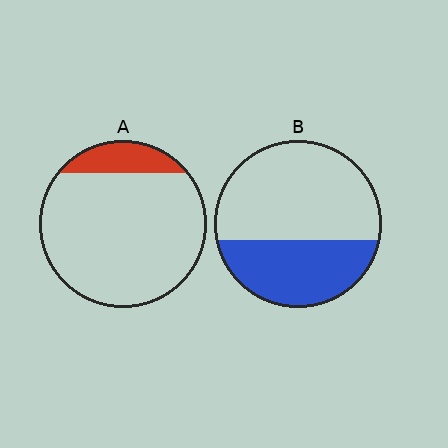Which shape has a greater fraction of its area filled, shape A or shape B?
Shape B.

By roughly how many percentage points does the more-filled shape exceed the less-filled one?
By roughly 25 percentage points (B over A).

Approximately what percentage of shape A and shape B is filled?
A is approximately 15% and B is approximately 40%.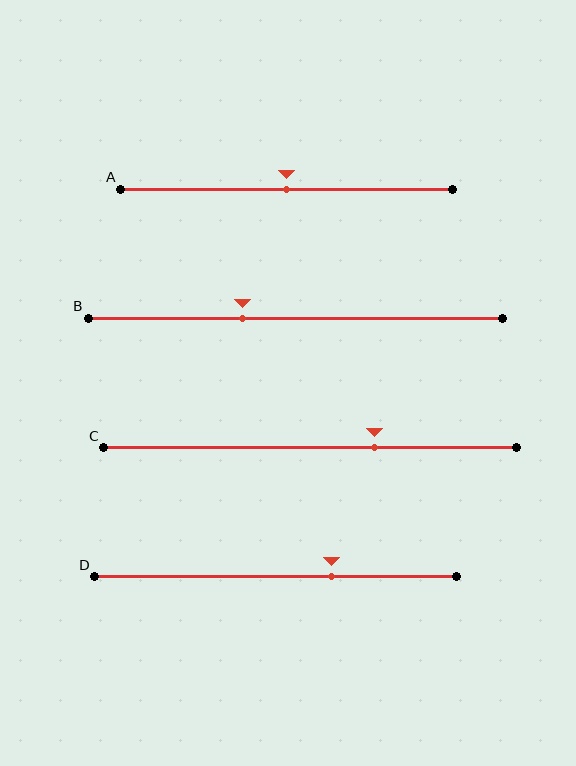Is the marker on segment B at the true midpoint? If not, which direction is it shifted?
No, the marker on segment B is shifted to the left by about 13% of the segment length.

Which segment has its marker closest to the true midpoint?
Segment A has its marker closest to the true midpoint.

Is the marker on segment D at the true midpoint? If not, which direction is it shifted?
No, the marker on segment D is shifted to the right by about 15% of the segment length.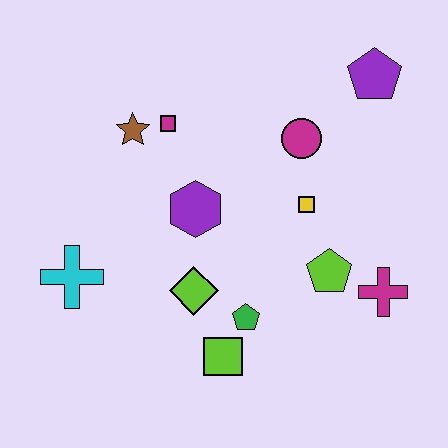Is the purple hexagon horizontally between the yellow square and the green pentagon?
No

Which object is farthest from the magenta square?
The magenta cross is farthest from the magenta square.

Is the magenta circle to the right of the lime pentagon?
No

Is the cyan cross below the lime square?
No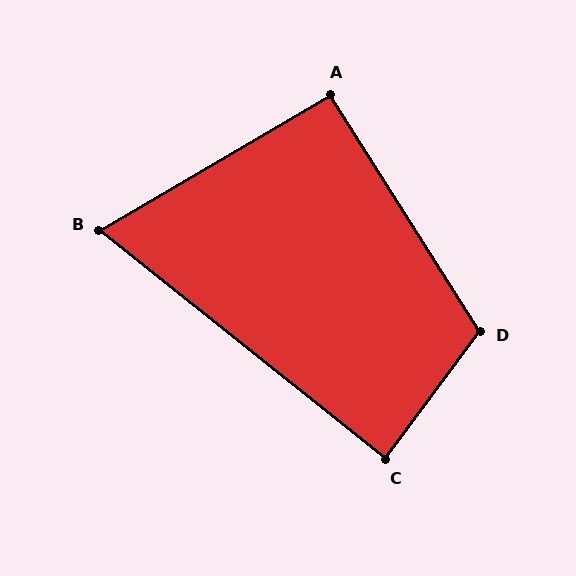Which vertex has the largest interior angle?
D, at approximately 111 degrees.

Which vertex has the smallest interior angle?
B, at approximately 69 degrees.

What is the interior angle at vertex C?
Approximately 88 degrees (approximately right).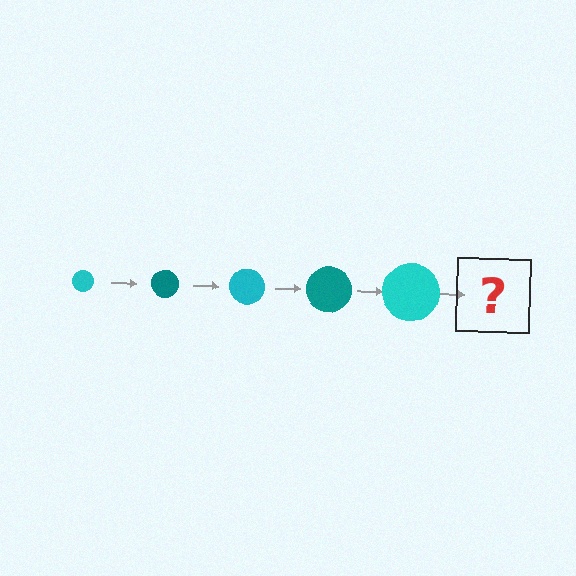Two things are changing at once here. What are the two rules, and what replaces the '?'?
The two rules are that the circle grows larger each step and the color cycles through cyan and teal. The '?' should be a teal circle, larger than the previous one.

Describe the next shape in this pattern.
It should be a teal circle, larger than the previous one.